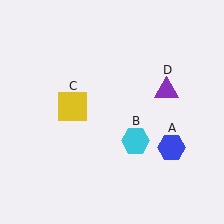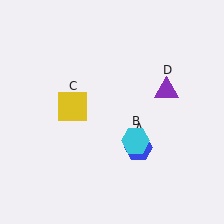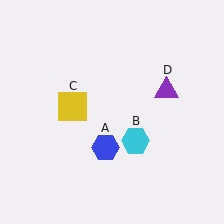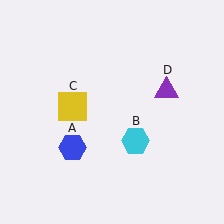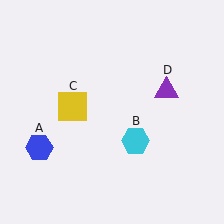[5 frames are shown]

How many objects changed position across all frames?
1 object changed position: blue hexagon (object A).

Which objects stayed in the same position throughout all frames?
Cyan hexagon (object B) and yellow square (object C) and purple triangle (object D) remained stationary.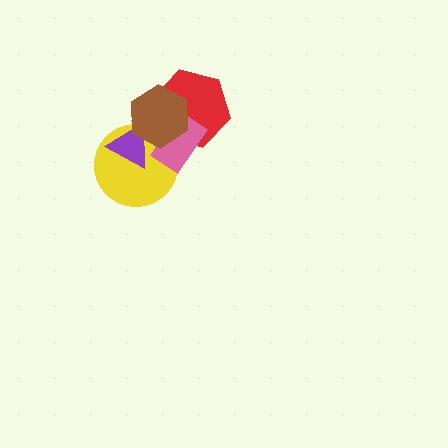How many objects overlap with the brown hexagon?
5 objects overlap with the brown hexagon.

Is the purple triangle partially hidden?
Yes, it is partially covered by another shape.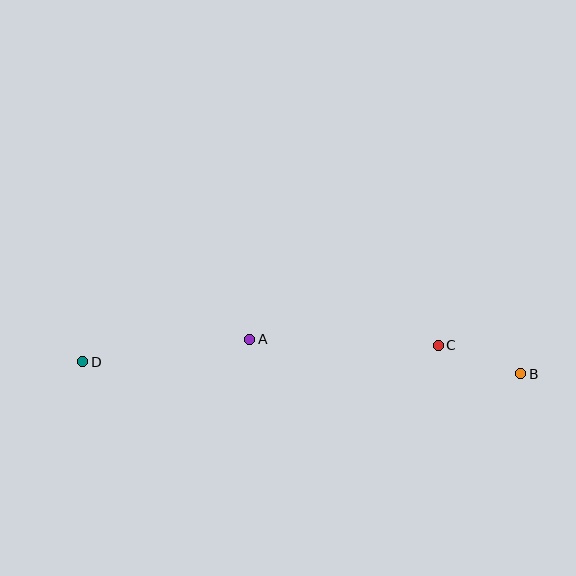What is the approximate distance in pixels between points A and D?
The distance between A and D is approximately 169 pixels.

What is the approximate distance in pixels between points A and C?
The distance between A and C is approximately 189 pixels.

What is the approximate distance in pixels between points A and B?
The distance between A and B is approximately 273 pixels.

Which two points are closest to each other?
Points B and C are closest to each other.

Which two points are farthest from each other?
Points B and D are farthest from each other.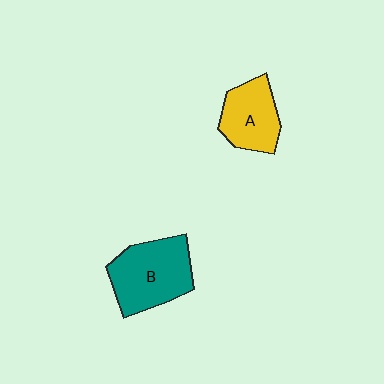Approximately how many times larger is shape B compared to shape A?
Approximately 1.4 times.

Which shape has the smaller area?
Shape A (yellow).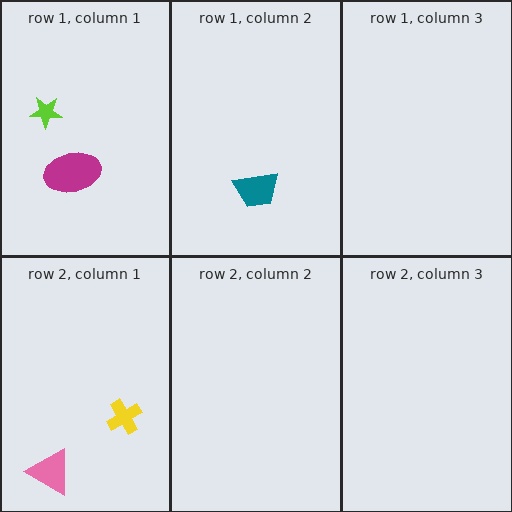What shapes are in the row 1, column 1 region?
The lime star, the magenta ellipse.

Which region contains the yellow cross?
The row 2, column 1 region.